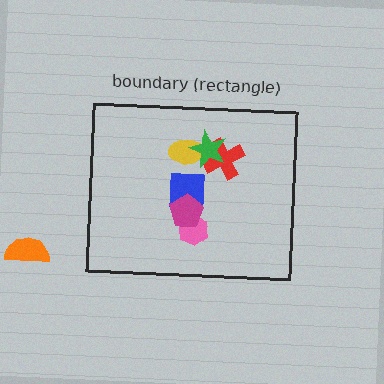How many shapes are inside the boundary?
6 inside, 1 outside.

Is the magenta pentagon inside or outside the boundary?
Inside.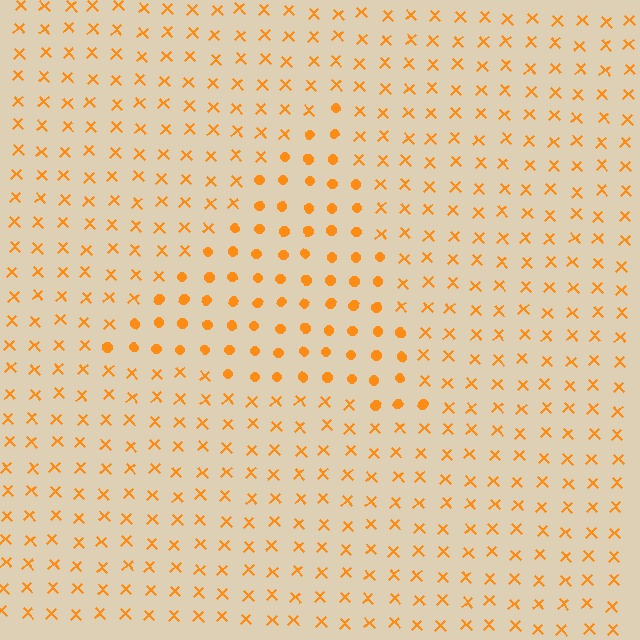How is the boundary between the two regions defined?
The boundary is defined by a change in element shape: circles inside vs. X marks outside. All elements share the same color and spacing.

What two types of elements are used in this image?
The image uses circles inside the triangle region and X marks outside it.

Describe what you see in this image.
The image is filled with small orange elements arranged in a uniform grid. A triangle-shaped region contains circles, while the surrounding area contains X marks. The boundary is defined purely by the change in element shape.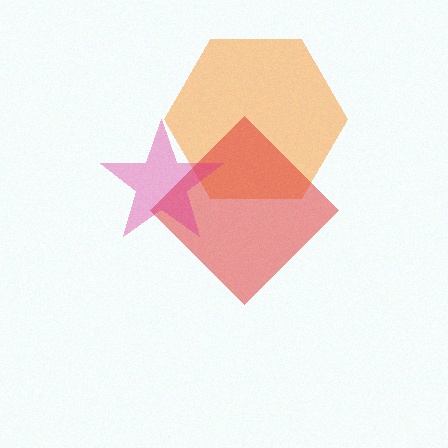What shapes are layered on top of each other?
The layered shapes are: an orange hexagon, a red diamond, a magenta star.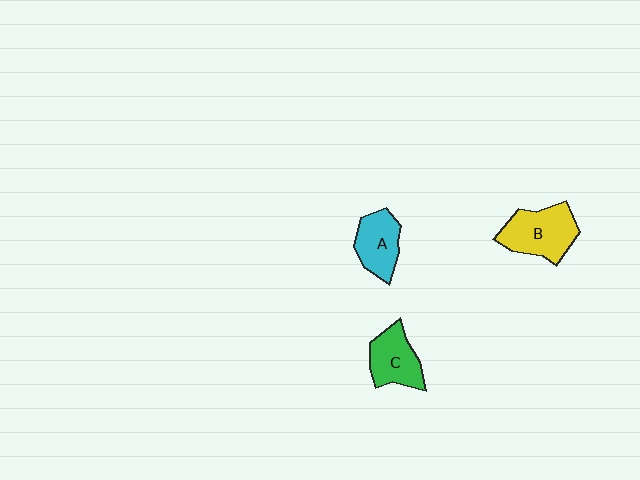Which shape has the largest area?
Shape B (yellow).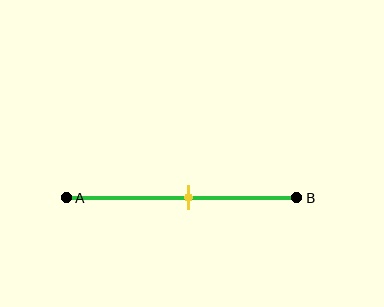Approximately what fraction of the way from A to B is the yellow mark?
The yellow mark is approximately 55% of the way from A to B.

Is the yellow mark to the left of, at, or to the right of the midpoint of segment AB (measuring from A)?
The yellow mark is to the right of the midpoint of segment AB.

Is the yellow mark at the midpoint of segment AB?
No, the mark is at about 55% from A, not at the 50% midpoint.